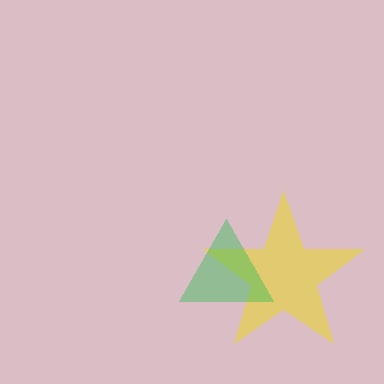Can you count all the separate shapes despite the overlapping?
Yes, there are 2 separate shapes.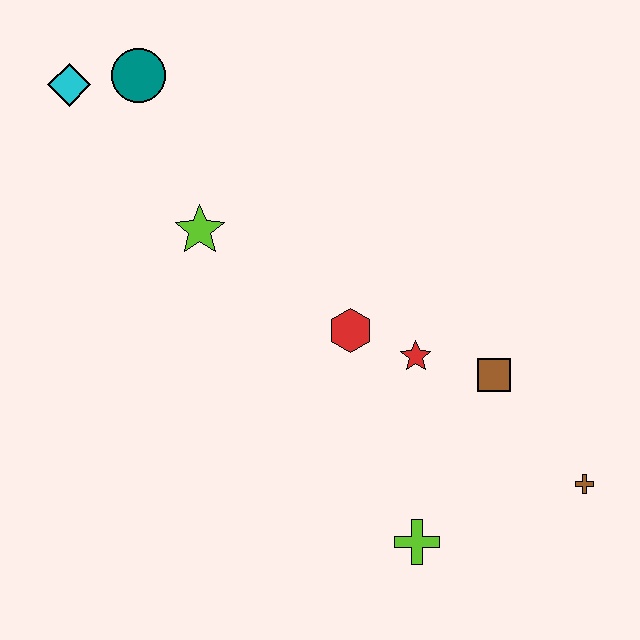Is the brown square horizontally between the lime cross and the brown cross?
Yes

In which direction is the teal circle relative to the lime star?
The teal circle is above the lime star.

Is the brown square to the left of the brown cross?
Yes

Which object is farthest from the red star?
The cyan diamond is farthest from the red star.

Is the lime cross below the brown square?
Yes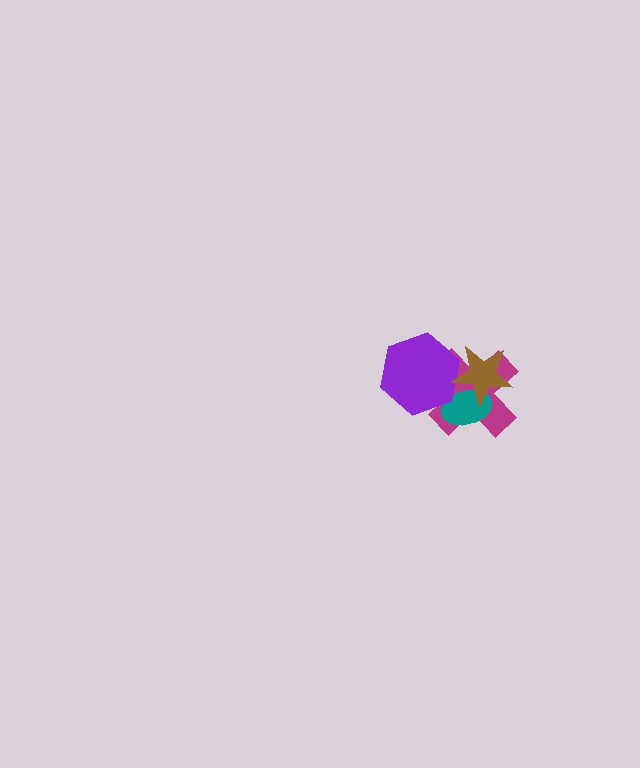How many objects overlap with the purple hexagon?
3 objects overlap with the purple hexagon.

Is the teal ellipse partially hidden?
Yes, it is partially covered by another shape.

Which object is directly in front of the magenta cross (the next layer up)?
The teal ellipse is directly in front of the magenta cross.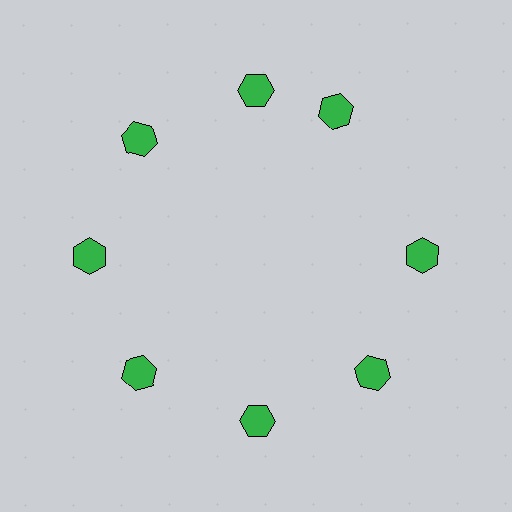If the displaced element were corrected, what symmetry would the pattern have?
It would have 8-fold rotational symmetry — the pattern would map onto itself every 45 degrees.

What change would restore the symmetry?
The symmetry would be restored by rotating it back into even spacing with its neighbors so that all 8 hexagons sit at equal angles and equal distance from the center.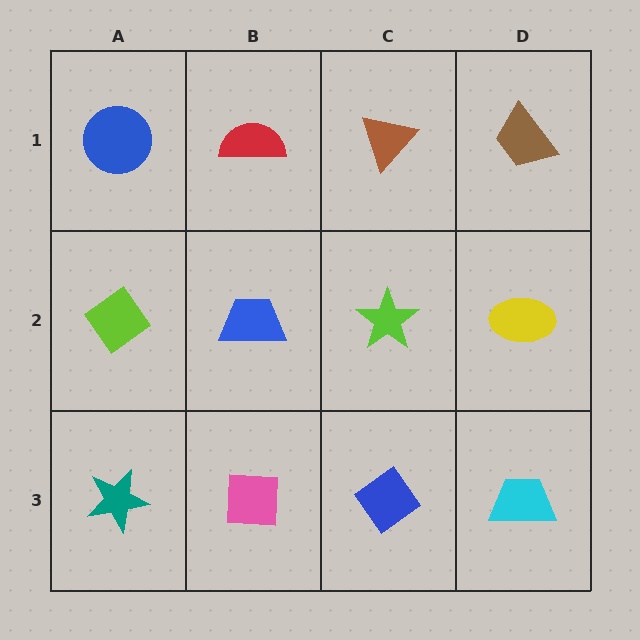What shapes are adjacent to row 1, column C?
A lime star (row 2, column C), a red semicircle (row 1, column B), a brown trapezoid (row 1, column D).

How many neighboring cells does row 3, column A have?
2.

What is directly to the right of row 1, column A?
A red semicircle.